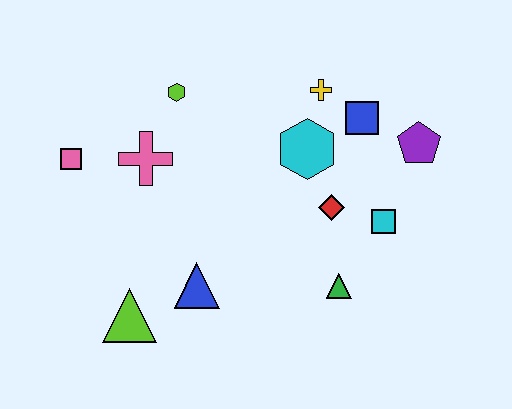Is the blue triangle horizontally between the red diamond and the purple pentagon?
No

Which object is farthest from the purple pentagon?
The pink square is farthest from the purple pentagon.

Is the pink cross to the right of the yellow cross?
No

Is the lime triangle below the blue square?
Yes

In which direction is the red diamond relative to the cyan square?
The red diamond is to the left of the cyan square.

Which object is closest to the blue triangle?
The lime triangle is closest to the blue triangle.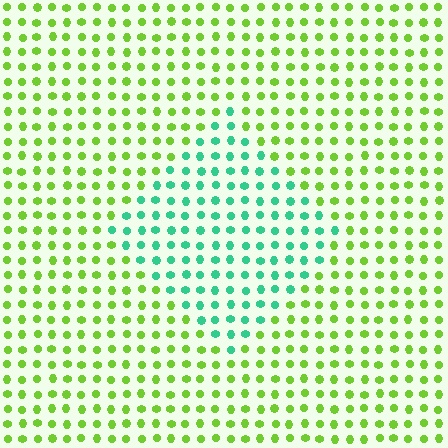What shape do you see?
I see a diamond.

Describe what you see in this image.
The image is filled with small lime elements in a uniform arrangement. A diamond-shaped region is visible where the elements are tinted to a slightly different hue, forming a subtle color boundary.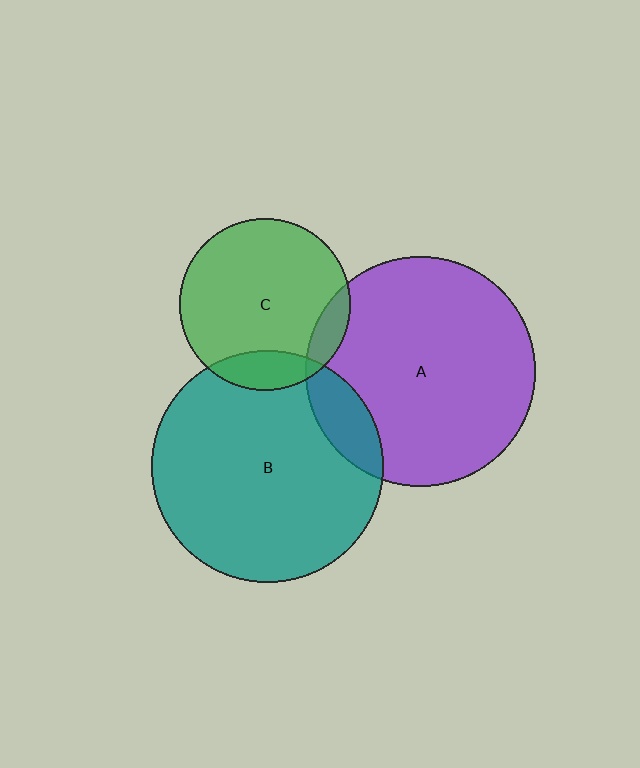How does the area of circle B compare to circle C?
Approximately 1.8 times.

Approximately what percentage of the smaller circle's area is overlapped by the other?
Approximately 15%.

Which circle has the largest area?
Circle B (teal).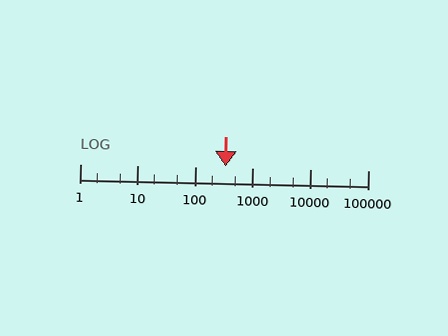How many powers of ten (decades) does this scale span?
The scale spans 5 decades, from 1 to 100000.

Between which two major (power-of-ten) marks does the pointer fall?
The pointer is between 100 and 1000.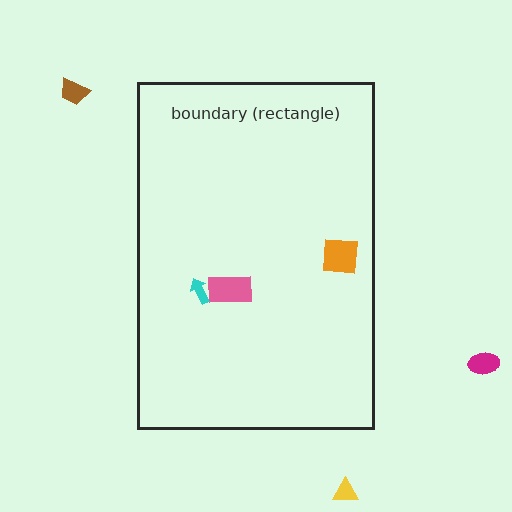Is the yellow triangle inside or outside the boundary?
Outside.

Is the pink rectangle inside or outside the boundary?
Inside.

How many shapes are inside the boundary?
3 inside, 3 outside.